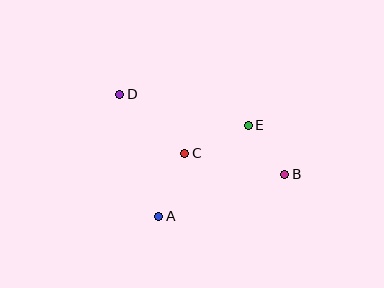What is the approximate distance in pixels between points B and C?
The distance between B and C is approximately 102 pixels.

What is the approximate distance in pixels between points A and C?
The distance between A and C is approximately 68 pixels.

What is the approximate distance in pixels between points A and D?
The distance between A and D is approximately 128 pixels.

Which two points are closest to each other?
Points B and E are closest to each other.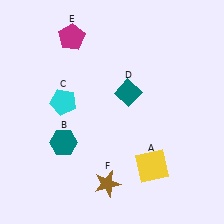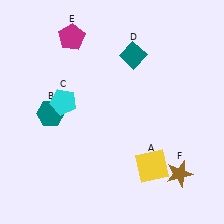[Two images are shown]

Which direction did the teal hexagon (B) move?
The teal hexagon (B) moved up.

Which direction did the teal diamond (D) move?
The teal diamond (D) moved up.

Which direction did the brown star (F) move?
The brown star (F) moved right.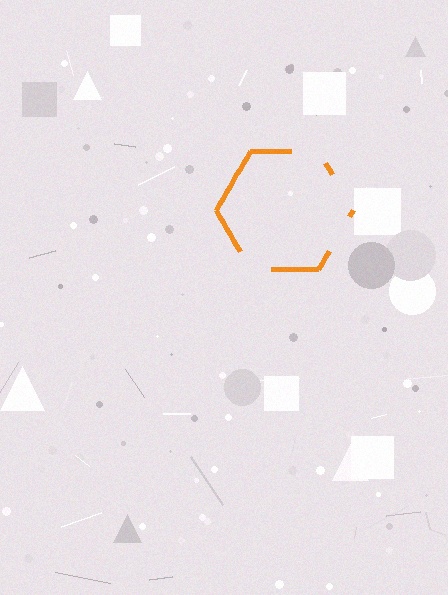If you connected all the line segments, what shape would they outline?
They would outline a hexagon.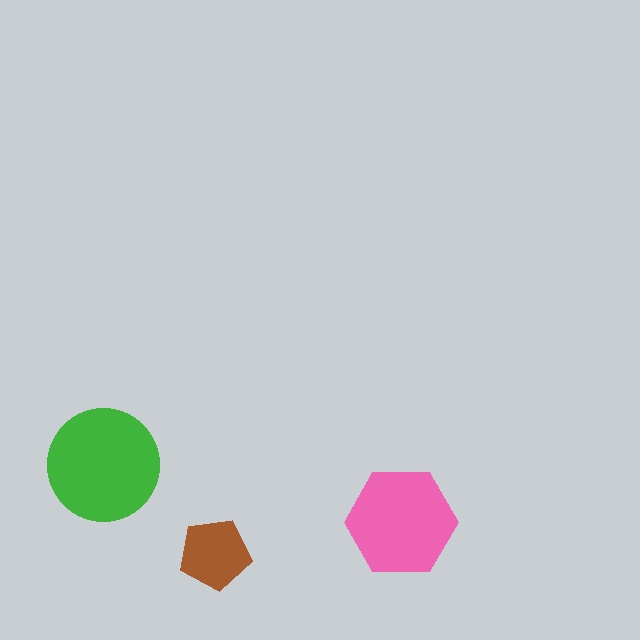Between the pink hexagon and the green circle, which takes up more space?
The green circle.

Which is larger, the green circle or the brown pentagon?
The green circle.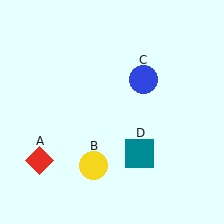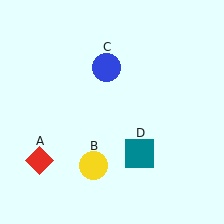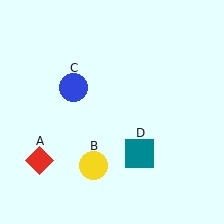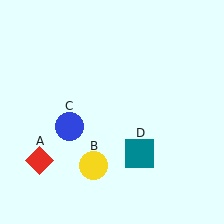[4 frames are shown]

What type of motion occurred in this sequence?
The blue circle (object C) rotated counterclockwise around the center of the scene.